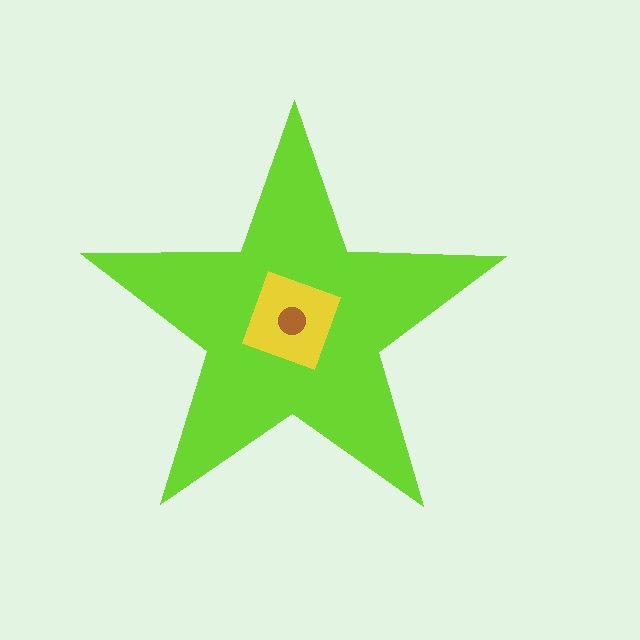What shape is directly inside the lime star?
The yellow diamond.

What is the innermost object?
The brown circle.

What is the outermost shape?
The lime star.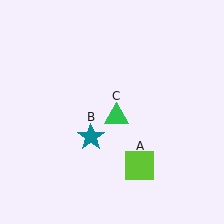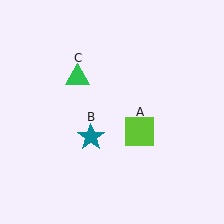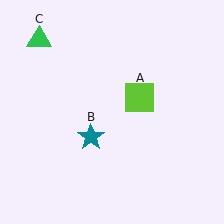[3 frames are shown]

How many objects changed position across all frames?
2 objects changed position: lime square (object A), green triangle (object C).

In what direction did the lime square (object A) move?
The lime square (object A) moved up.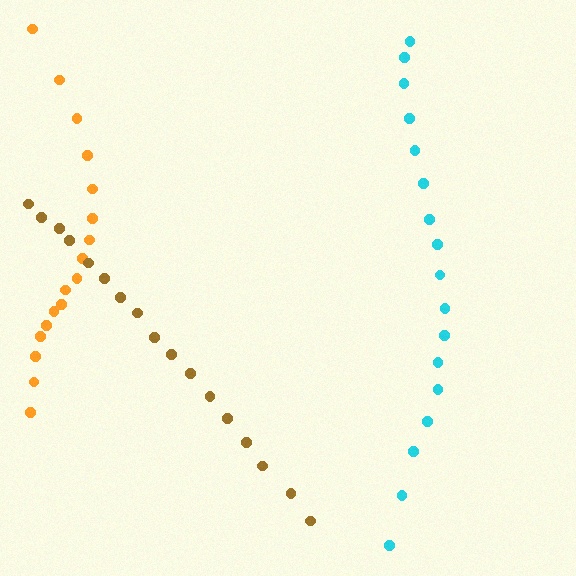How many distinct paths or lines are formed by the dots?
There are 3 distinct paths.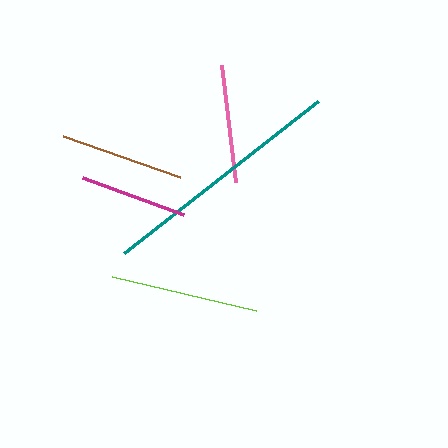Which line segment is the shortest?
The magenta line is the shortest at approximately 108 pixels.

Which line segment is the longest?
The teal line is the longest at approximately 247 pixels.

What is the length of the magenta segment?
The magenta segment is approximately 108 pixels long.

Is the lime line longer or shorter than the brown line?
The lime line is longer than the brown line.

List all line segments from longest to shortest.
From longest to shortest: teal, lime, brown, pink, magenta.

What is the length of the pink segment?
The pink segment is approximately 118 pixels long.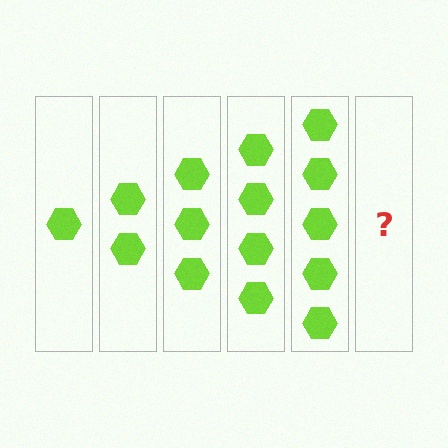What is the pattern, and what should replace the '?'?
The pattern is that each step adds one more hexagon. The '?' should be 6 hexagons.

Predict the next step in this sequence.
The next step is 6 hexagons.